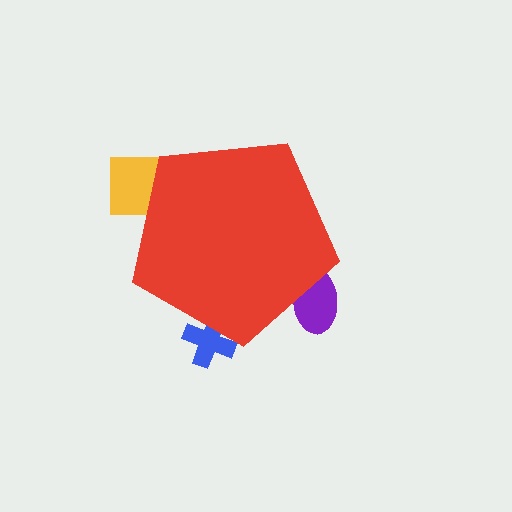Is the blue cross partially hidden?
Yes, the blue cross is partially hidden behind the red pentagon.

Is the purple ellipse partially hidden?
Yes, the purple ellipse is partially hidden behind the red pentagon.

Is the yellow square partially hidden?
Yes, the yellow square is partially hidden behind the red pentagon.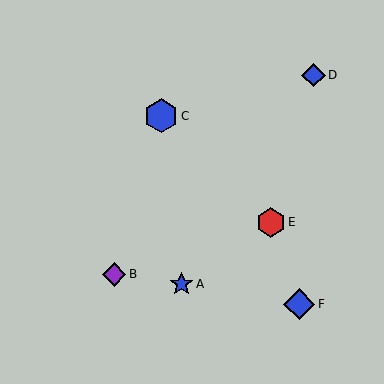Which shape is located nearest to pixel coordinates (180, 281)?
The blue star (labeled A) at (181, 284) is nearest to that location.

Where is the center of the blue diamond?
The center of the blue diamond is at (314, 75).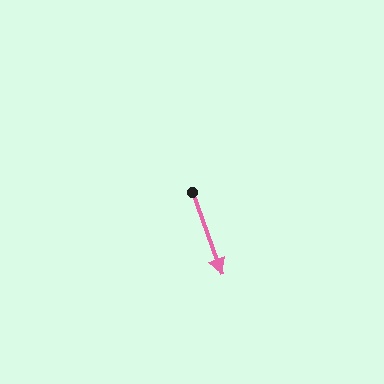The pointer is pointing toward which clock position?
Roughly 5 o'clock.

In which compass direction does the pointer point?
South.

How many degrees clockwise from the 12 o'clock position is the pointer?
Approximately 160 degrees.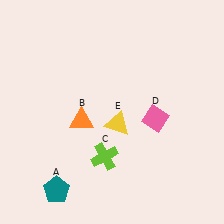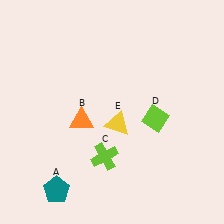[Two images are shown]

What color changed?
The diamond (D) changed from pink in Image 1 to lime in Image 2.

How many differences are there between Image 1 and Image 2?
There is 1 difference between the two images.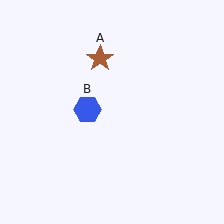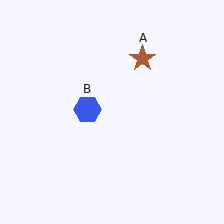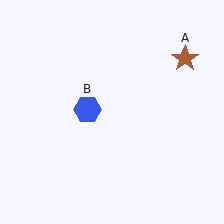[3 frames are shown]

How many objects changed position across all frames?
1 object changed position: brown star (object A).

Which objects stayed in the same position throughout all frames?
Blue hexagon (object B) remained stationary.